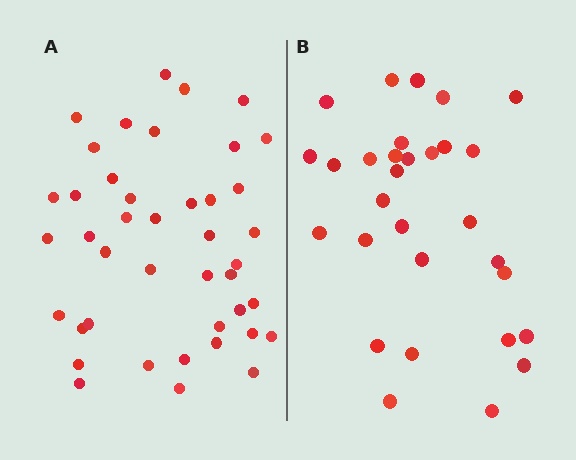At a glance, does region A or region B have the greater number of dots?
Region A (the left region) has more dots.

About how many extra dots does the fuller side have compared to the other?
Region A has roughly 12 or so more dots than region B.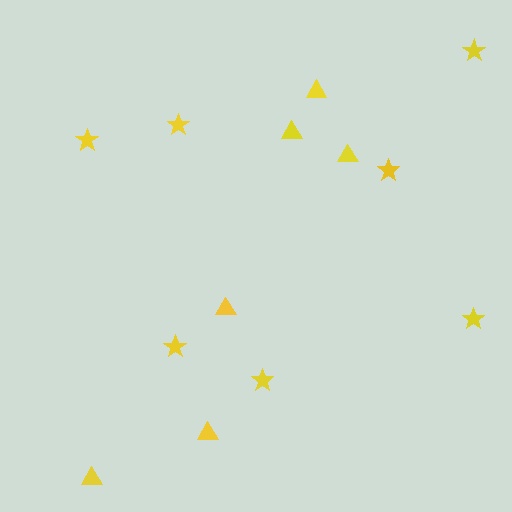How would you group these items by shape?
There are 2 groups: one group of stars (7) and one group of triangles (6).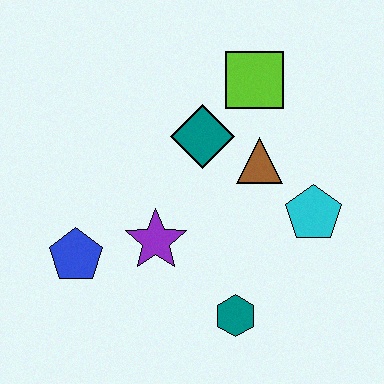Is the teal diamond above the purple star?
Yes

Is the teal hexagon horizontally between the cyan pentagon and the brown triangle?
No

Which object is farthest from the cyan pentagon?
The blue pentagon is farthest from the cyan pentagon.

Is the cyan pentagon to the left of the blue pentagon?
No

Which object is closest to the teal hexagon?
The purple star is closest to the teal hexagon.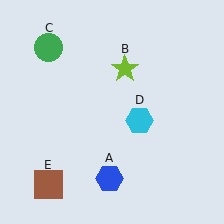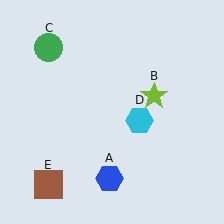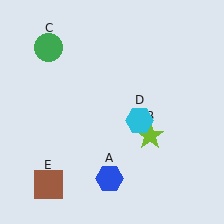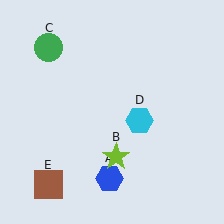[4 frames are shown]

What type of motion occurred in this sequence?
The lime star (object B) rotated clockwise around the center of the scene.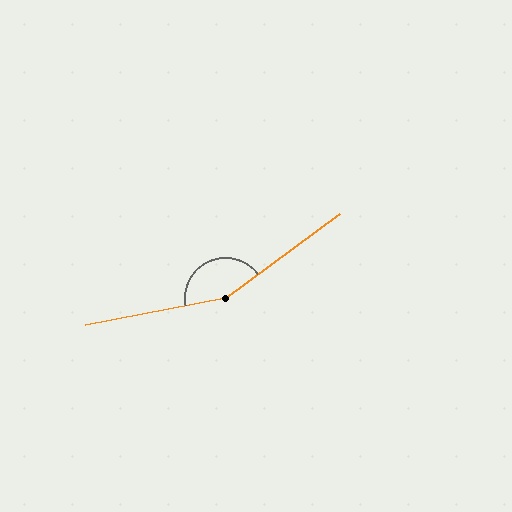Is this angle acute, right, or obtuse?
It is obtuse.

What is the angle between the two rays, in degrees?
Approximately 154 degrees.